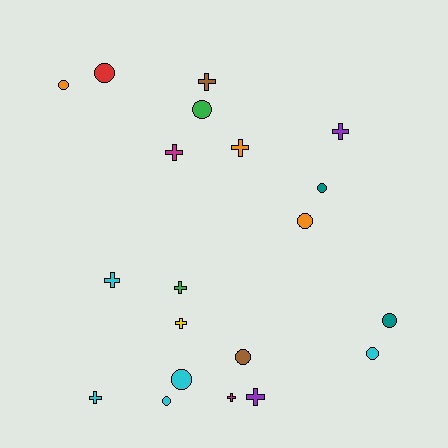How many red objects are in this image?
There is 1 red object.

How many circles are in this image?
There are 10 circles.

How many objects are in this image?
There are 20 objects.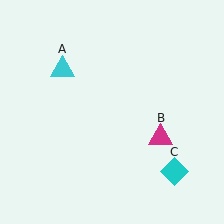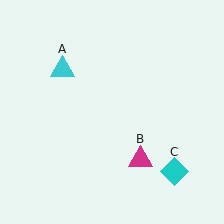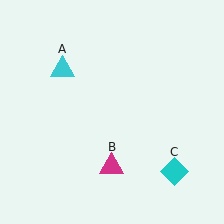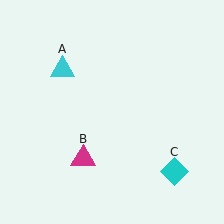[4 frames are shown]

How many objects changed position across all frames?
1 object changed position: magenta triangle (object B).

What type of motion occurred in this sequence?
The magenta triangle (object B) rotated clockwise around the center of the scene.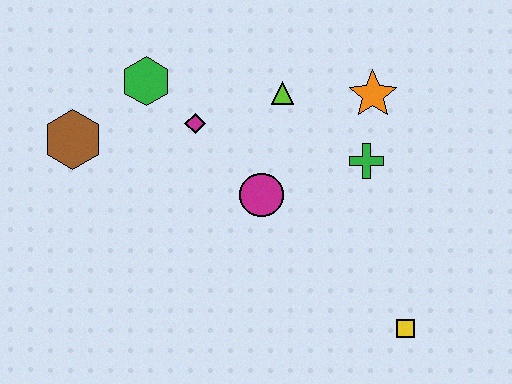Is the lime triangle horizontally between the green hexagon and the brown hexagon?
No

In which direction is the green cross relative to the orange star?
The green cross is below the orange star.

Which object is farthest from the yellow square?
The brown hexagon is farthest from the yellow square.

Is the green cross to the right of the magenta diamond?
Yes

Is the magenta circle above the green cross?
No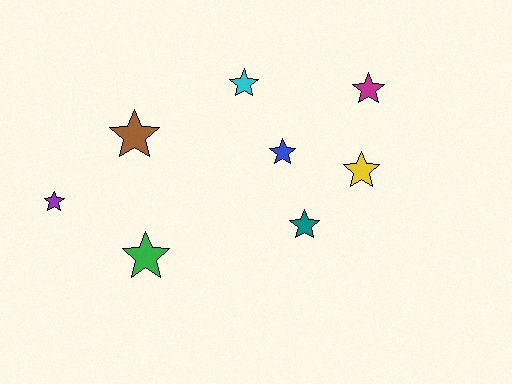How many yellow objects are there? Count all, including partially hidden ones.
There is 1 yellow object.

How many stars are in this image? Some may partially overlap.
There are 8 stars.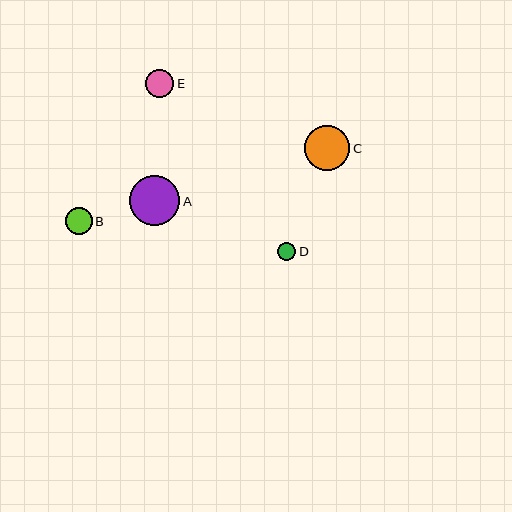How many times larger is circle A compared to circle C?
Circle A is approximately 1.1 times the size of circle C.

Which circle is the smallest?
Circle D is the smallest with a size of approximately 18 pixels.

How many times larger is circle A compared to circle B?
Circle A is approximately 1.9 times the size of circle B.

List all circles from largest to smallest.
From largest to smallest: A, C, E, B, D.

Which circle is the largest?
Circle A is the largest with a size of approximately 50 pixels.